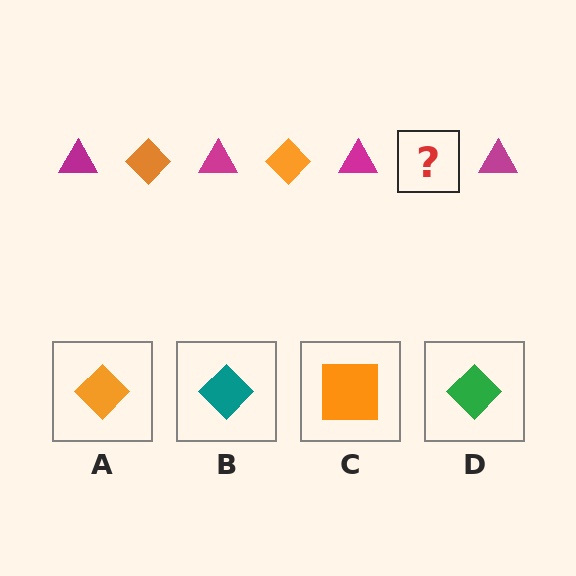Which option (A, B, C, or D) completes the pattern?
A.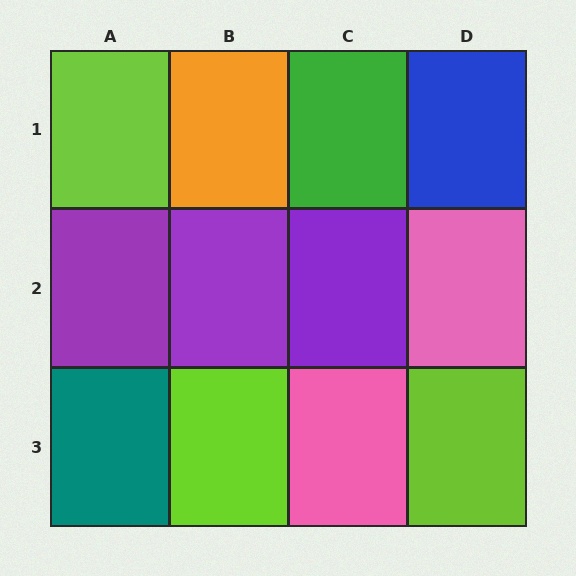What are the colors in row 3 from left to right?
Teal, lime, pink, lime.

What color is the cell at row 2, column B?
Purple.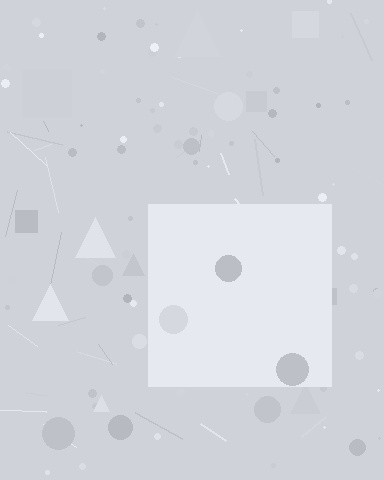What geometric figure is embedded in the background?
A square is embedded in the background.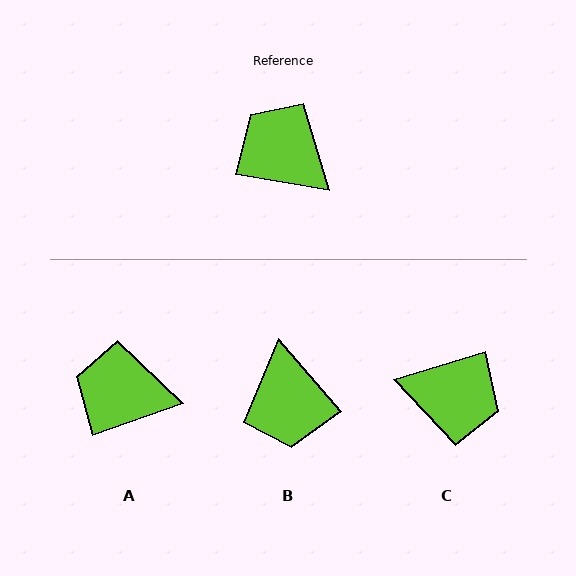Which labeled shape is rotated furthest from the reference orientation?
C, about 153 degrees away.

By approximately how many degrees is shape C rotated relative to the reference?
Approximately 153 degrees clockwise.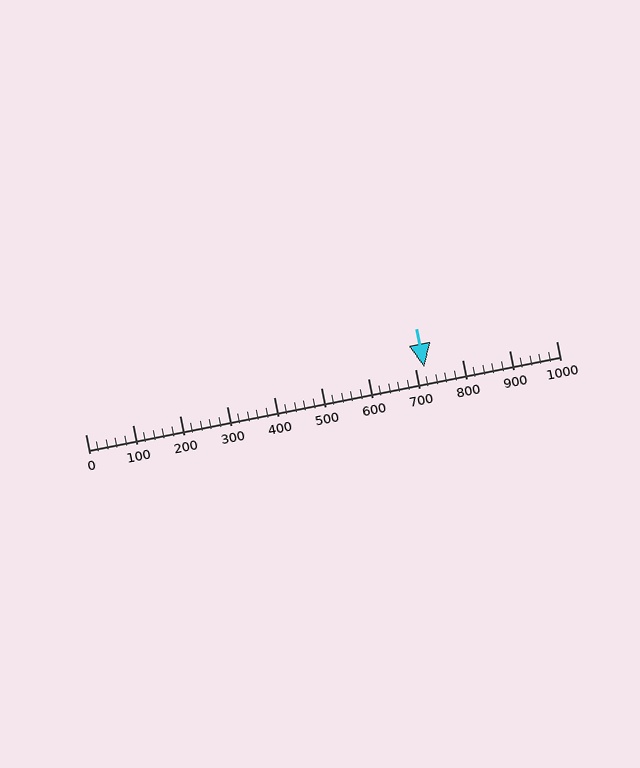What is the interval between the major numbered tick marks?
The major tick marks are spaced 100 units apart.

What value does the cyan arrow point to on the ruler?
The cyan arrow points to approximately 720.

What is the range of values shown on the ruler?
The ruler shows values from 0 to 1000.